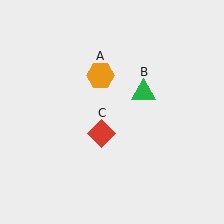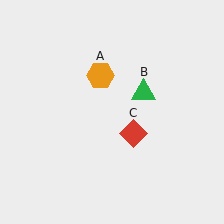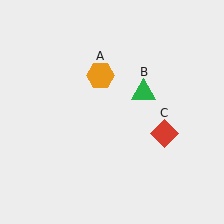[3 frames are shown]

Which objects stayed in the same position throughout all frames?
Orange hexagon (object A) and green triangle (object B) remained stationary.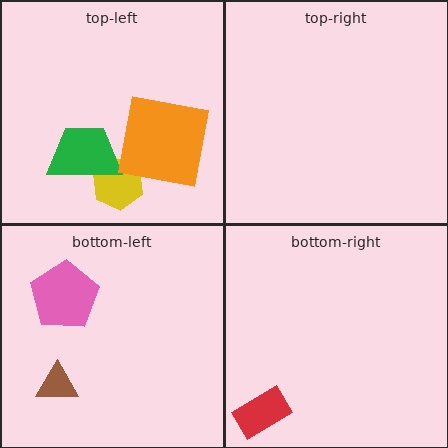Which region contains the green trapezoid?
The top-left region.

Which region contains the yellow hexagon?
The top-left region.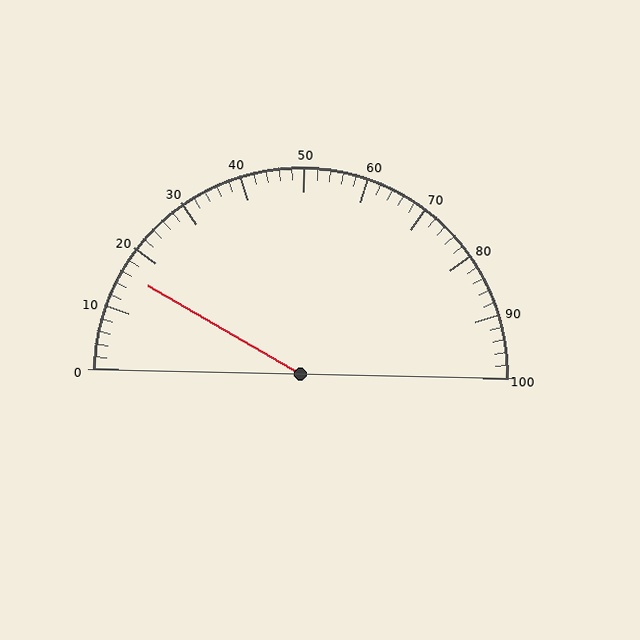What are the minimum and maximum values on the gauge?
The gauge ranges from 0 to 100.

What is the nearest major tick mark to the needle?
The nearest major tick mark is 20.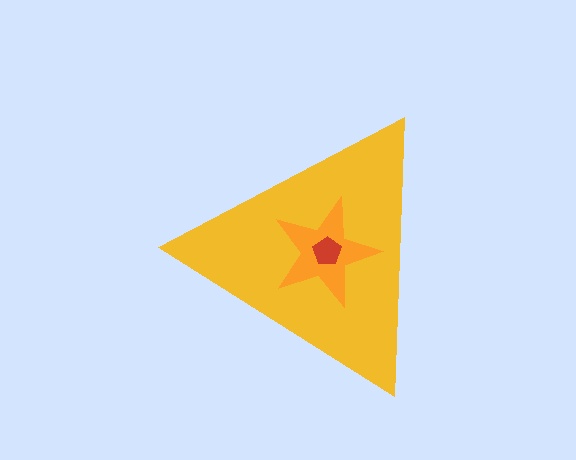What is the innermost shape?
The red pentagon.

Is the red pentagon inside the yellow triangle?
Yes.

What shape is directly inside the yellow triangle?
The orange star.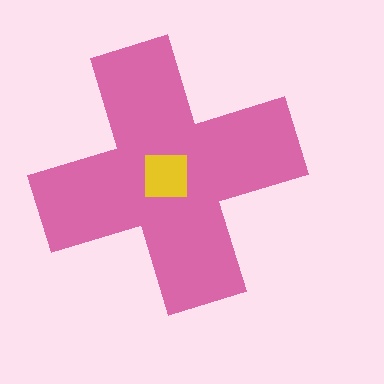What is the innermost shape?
The yellow square.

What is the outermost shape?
The pink cross.